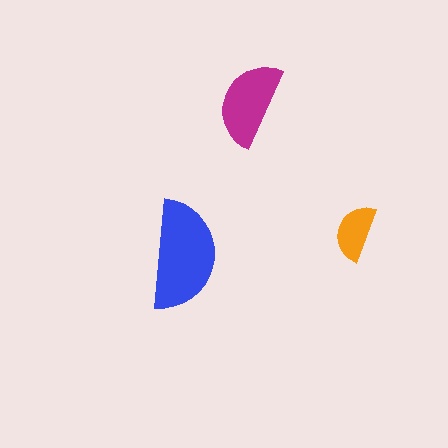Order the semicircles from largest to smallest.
the blue one, the magenta one, the orange one.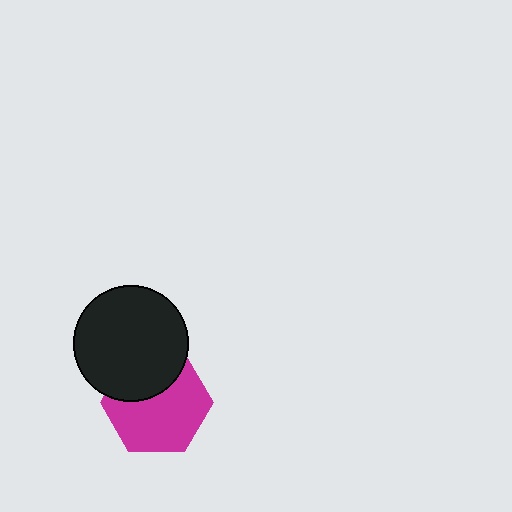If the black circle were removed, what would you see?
You would see the complete magenta hexagon.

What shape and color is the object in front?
The object in front is a black circle.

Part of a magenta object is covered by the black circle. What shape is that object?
It is a hexagon.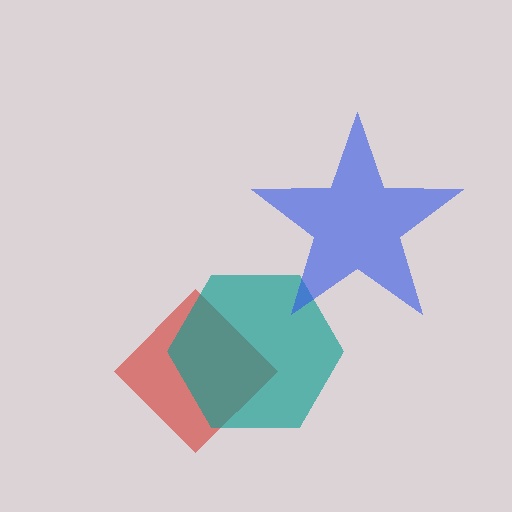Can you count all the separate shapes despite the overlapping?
Yes, there are 3 separate shapes.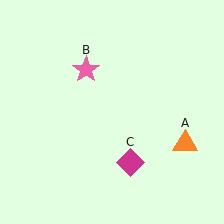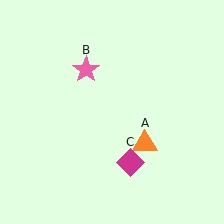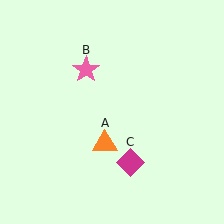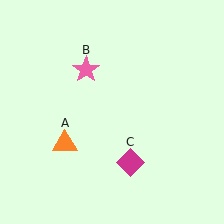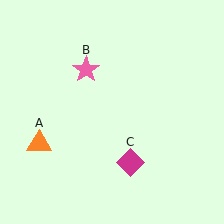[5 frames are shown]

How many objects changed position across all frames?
1 object changed position: orange triangle (object A).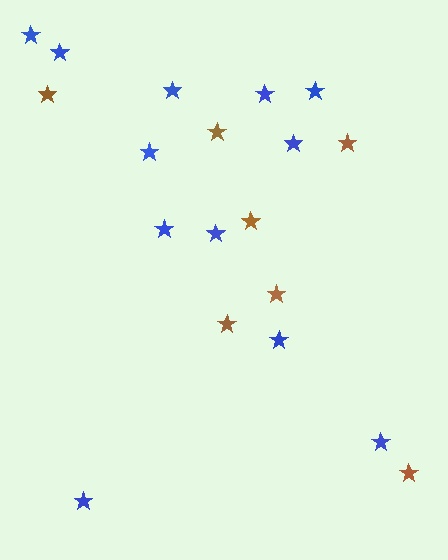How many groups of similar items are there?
There are 2 groups: one group of brown stars (7) and one group of blue stars (12).